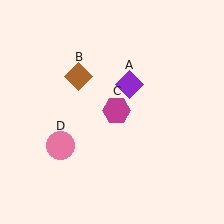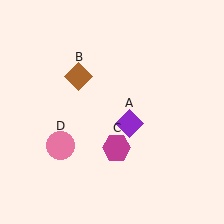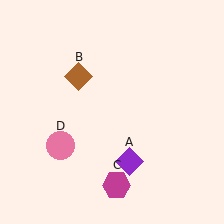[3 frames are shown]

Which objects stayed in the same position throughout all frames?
Brown diamond (object B) and pink circle (object D) remained stationary.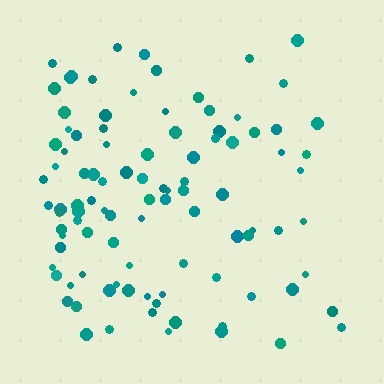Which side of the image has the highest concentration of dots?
The left.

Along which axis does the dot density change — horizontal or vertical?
Horizontal.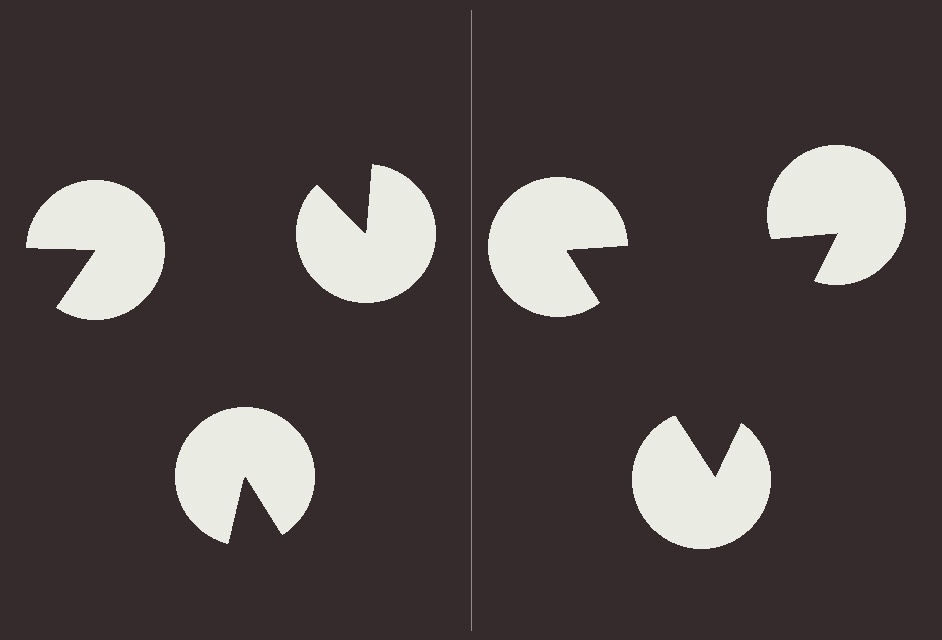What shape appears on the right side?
An illusory triangle.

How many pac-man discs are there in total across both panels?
6 — 3 on each side.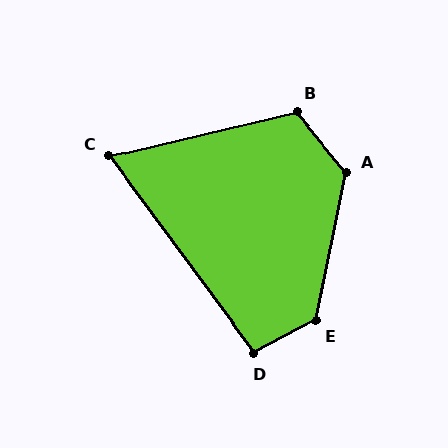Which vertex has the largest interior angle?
E, at approximately 130 degrees.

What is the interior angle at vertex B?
Approximately 117 degrees (obtuse).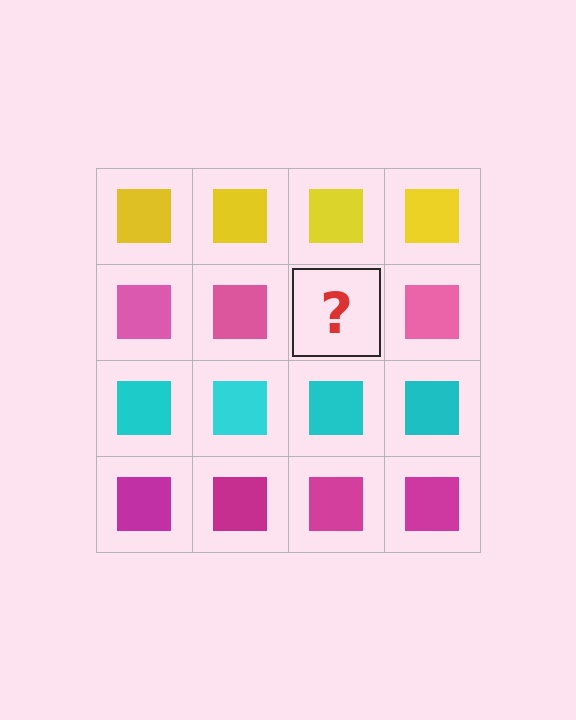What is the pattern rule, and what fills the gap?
The rule is that each row has a consistent color. The gap should be filled with a pink square.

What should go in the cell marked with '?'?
The missing cell should contain a pink square.